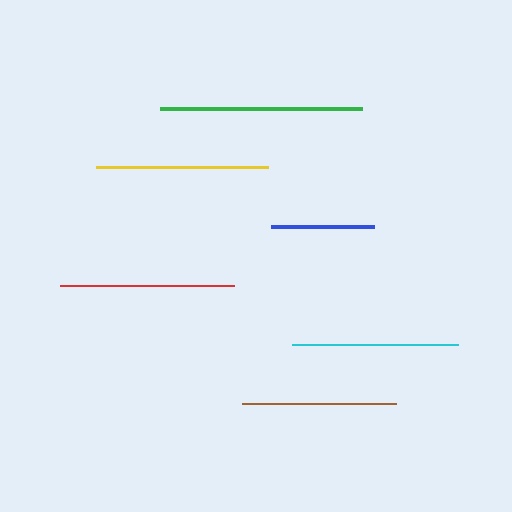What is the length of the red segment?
The red segment is approximately 174 pixels long.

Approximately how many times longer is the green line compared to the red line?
The green line is approximately 1.2 times the length of the red line.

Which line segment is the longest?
The green line is the longest at approximately 202 pixels.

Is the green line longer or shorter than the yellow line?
The green line is longer than the yellow line.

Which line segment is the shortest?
The blue line is the shortest at approximately 103 pixels.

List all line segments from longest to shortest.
From longest to shortest: green, red, yellow, cyan, brown, blue.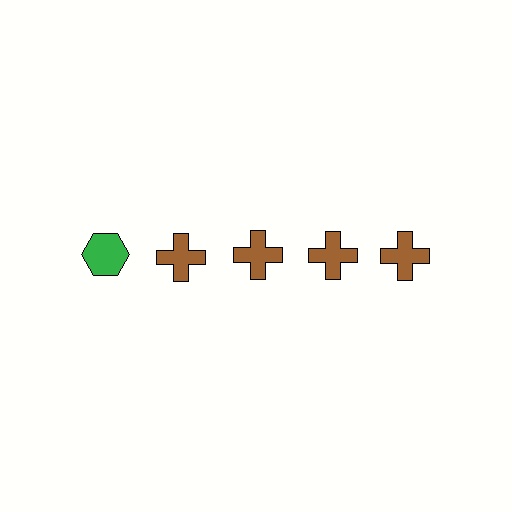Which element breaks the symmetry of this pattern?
The green hexagon in the top row, leftmost column breaks the symmetry. All other shapes are brown crosses.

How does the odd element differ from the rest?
It differs in both color (green instead of brown) and shape (hexagon instead of cross).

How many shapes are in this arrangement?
There are 5 shapes arranged in a grid pattern.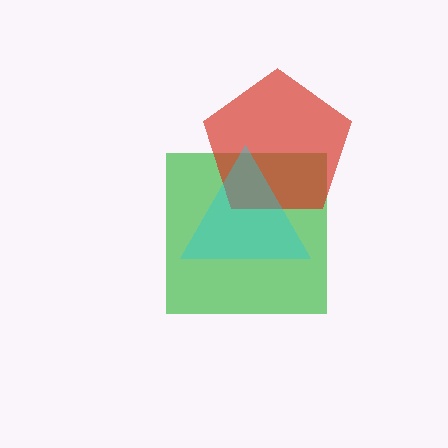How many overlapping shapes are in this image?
There are 3 overlapping shapes in the image.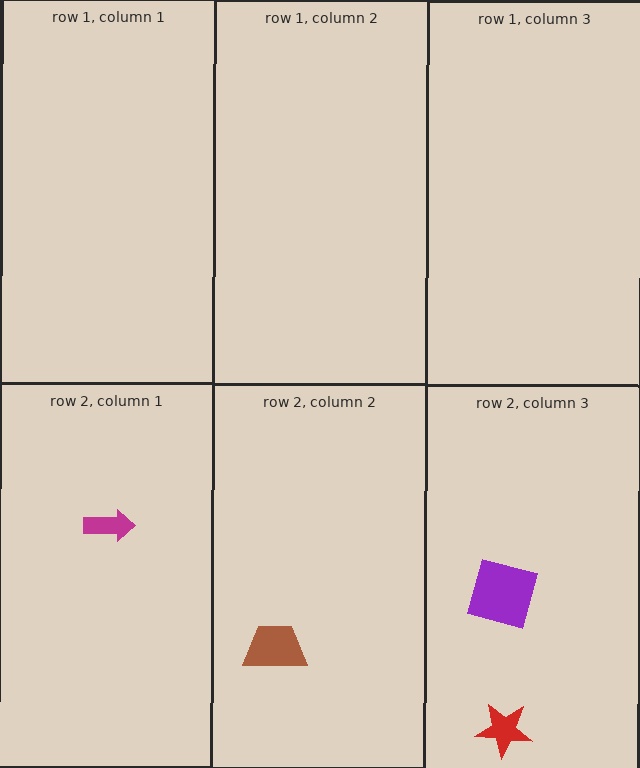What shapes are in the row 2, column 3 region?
The purple square, the red star.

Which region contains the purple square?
The row 2, column 3 region.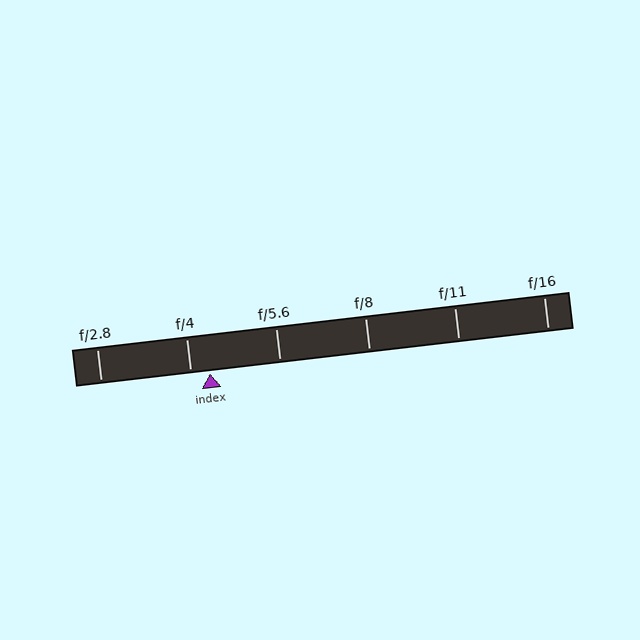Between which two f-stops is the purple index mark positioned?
The index mark is between f/4 and f/5.6.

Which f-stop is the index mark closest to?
The index mark is closest to f/4.